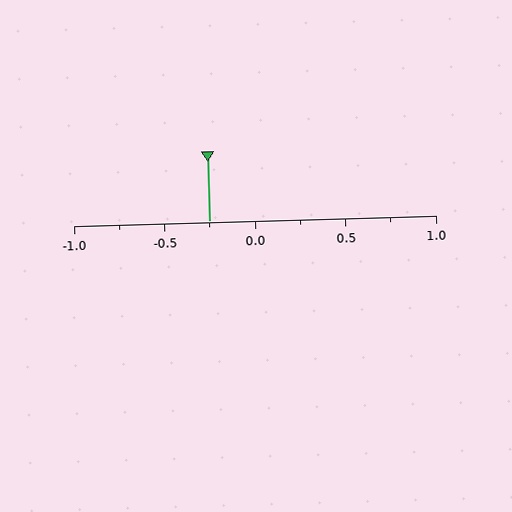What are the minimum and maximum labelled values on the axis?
The axis runs from -1.0 to 1.0.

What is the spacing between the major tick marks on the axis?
The major ticks are spaced 0.5 apart.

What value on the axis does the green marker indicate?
The marker indicates approximately -0.25.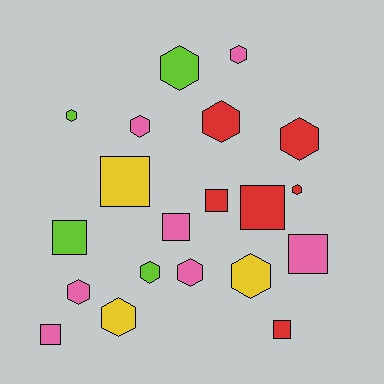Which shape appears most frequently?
Hexagon, with 12 objects.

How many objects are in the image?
There are 20 objects.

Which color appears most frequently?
Pink, with 7 objects.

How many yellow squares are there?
There is 1 yellow square.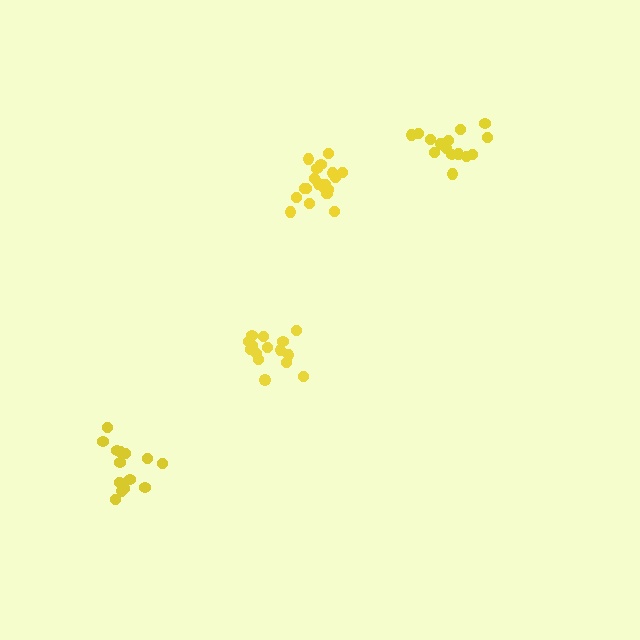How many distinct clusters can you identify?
There are 4 distinct clusters.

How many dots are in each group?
Group 1: 15 dots, Group 2: 15 dots, Group 3: 21 dots, Group 4: 15 dots (66 total).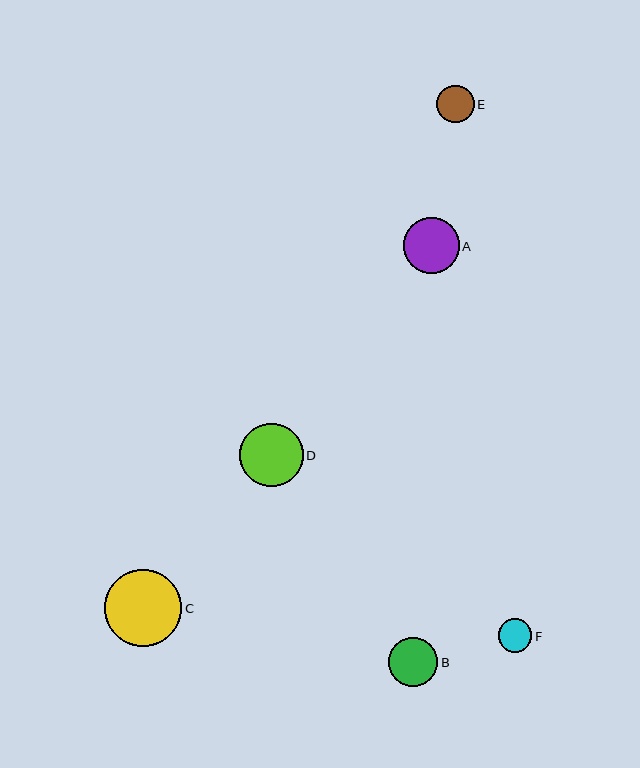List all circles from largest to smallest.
From largest to smallest: C, D, A, B, E, F.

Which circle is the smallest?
Circle F is the smallest with a size of approximately 34 pixels.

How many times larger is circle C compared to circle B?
Circle C is approximately 1.6 times the size of circle B.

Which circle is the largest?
Circle C is the largest with a size of approximately 77 pixels.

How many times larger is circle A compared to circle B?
Circle A is approximately 1.1 times the size of circle B.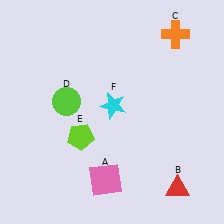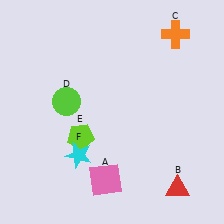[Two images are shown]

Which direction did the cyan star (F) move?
The cyan star (F) moved down.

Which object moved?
The cyan star (F) moved down.